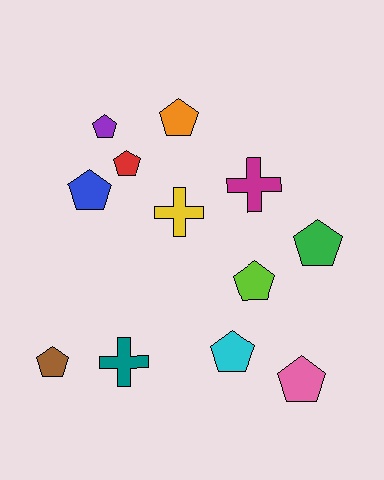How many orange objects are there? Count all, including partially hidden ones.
There is 1 orange object.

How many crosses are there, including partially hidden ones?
There are 3 crosses.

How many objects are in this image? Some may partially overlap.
There are 12 objects.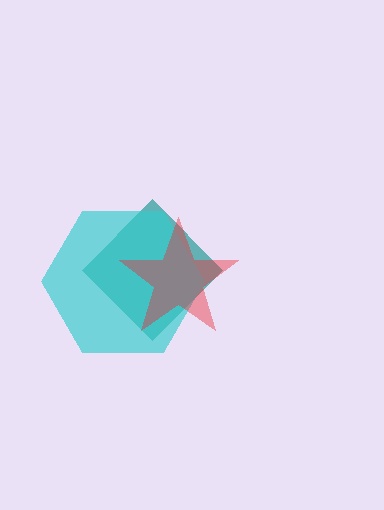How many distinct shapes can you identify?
There are 3 distinct shapes: a teal diamond, a cyan hexagon, a red star.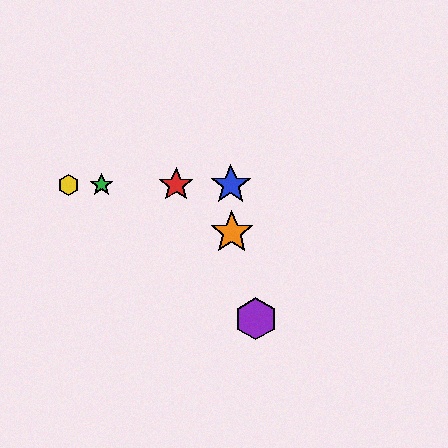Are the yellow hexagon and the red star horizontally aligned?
Yes, both are at y≈185.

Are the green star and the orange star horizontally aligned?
No, the green star is at y≈185 and the orange star is at y≈232.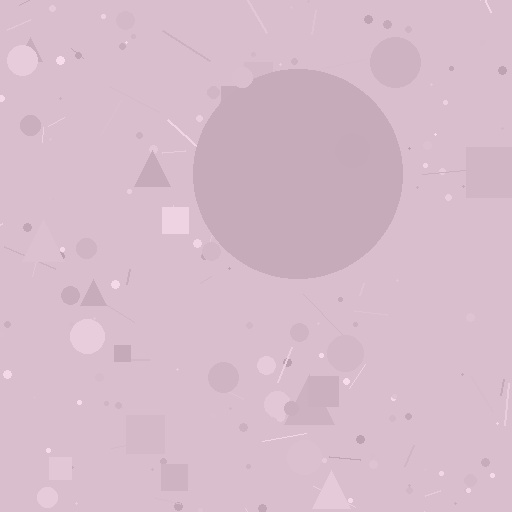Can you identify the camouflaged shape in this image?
The camouflaged shape is a circle.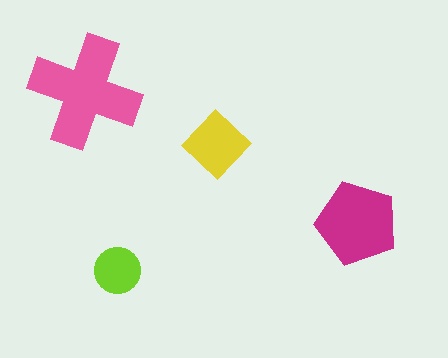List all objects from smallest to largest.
The lime circle, the yellow diamond, the magenta pentagon, the pink cross.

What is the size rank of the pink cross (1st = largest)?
1st.